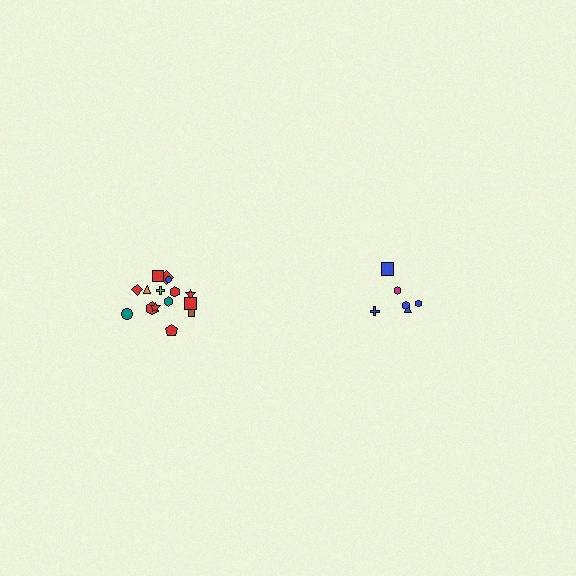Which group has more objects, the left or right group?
The left group.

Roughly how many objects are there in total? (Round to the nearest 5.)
Roughly 20 objects in total.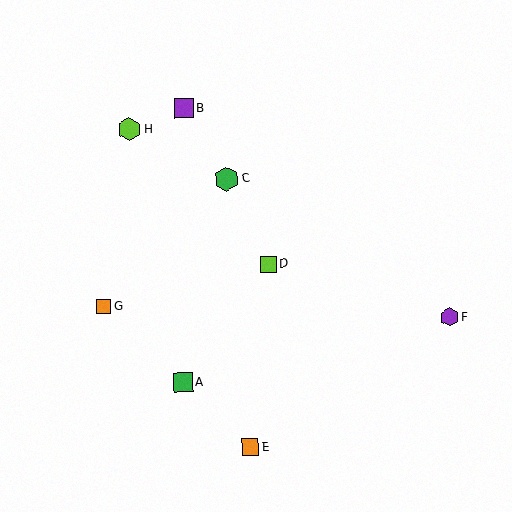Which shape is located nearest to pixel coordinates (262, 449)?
The orange square (labeled E) at (250, 447) is nearest to that location.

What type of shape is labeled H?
Shape H is a lime hexagon.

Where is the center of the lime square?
The center of the lime square is at (269, 264).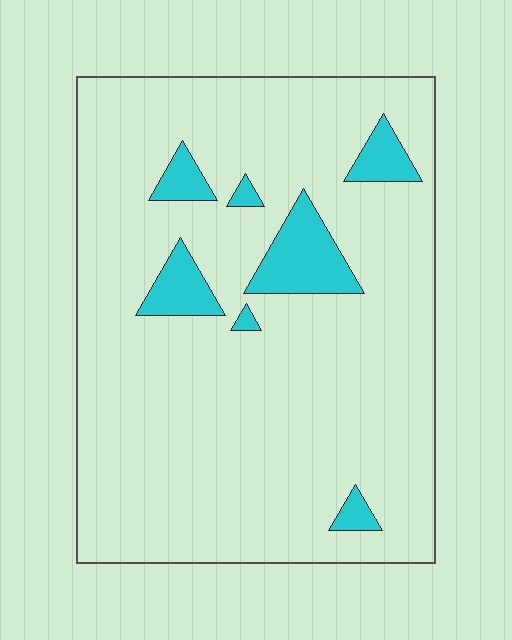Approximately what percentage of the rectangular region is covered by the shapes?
Approximately 10%.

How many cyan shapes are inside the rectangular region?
7.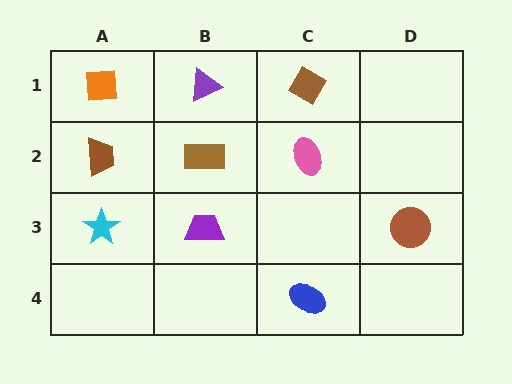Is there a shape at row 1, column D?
No, that cell is empty.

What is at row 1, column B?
A purple triangle.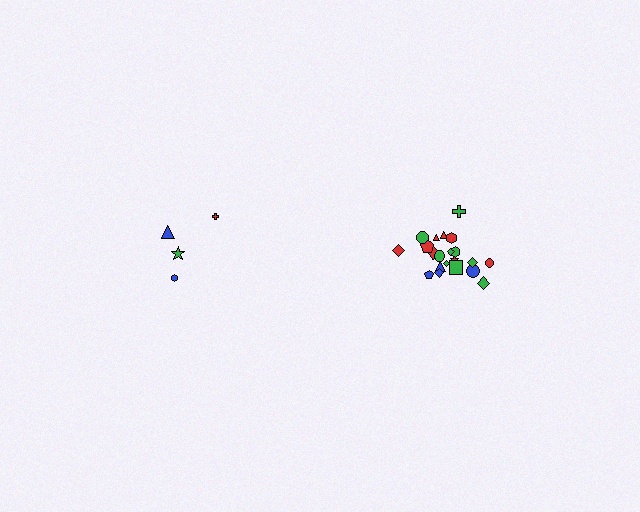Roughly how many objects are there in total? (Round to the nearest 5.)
Roughly 25 objects in total.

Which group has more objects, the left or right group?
The right group.